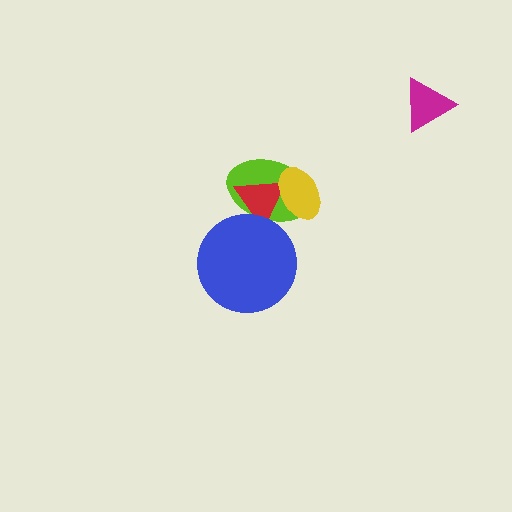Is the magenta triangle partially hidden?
No, no other shape covers it.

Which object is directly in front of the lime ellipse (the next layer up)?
The red triangle is directly in front of the lime ellipse.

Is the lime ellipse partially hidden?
Yes, it is partially covered by another shape.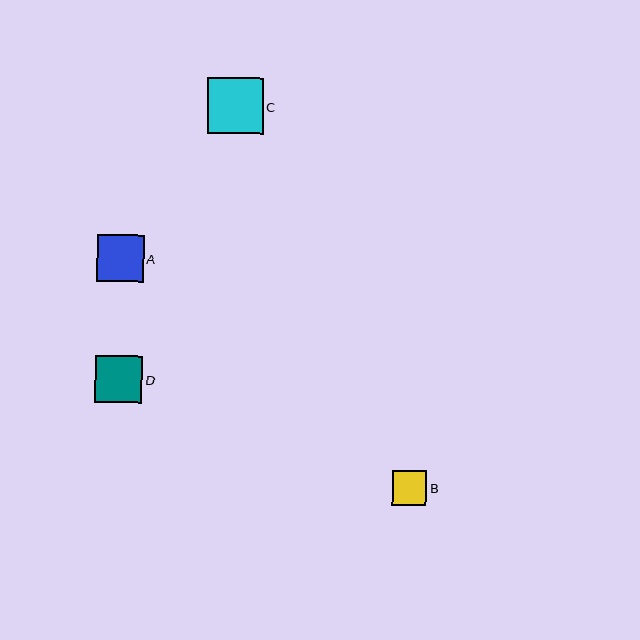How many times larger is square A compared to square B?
Square A is approximately 1.4 times the size of square B.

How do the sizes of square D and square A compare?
Square D and square A are approximately the same size.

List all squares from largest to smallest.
From largest to smallest: C, D, A, B.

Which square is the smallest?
Square B is the smallest with a size of approximately 35 pixels.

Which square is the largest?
Square C is the largest with a size of approximately 56 pixels.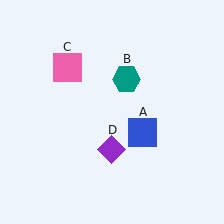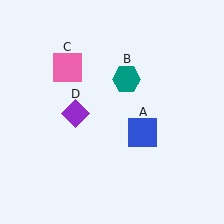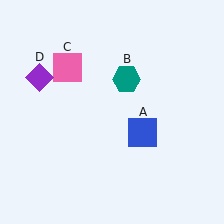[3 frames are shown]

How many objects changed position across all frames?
1 object changed position: purple diamond (object D).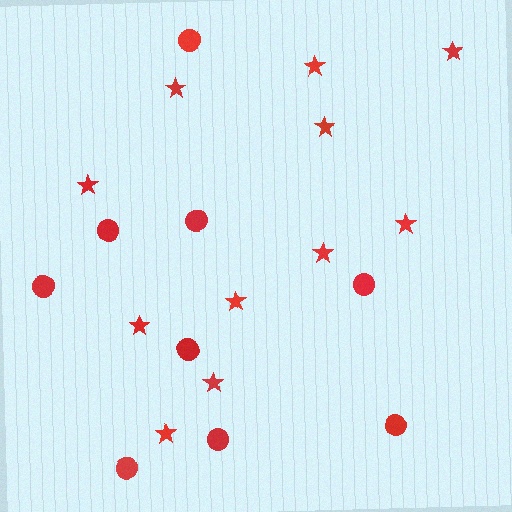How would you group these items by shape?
There are 2 groups: one group of stars (11) and one group of circles (9).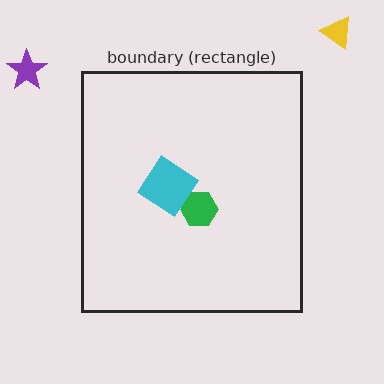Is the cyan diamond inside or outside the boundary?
Inside.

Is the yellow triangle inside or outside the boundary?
Outside.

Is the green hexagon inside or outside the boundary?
Inside.